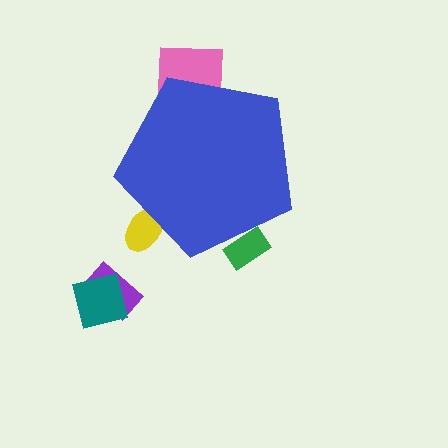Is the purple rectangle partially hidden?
No, the purple rectangle is fully visible.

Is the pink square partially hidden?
Yes, the pink square is partially hidden behind the blue pentagon.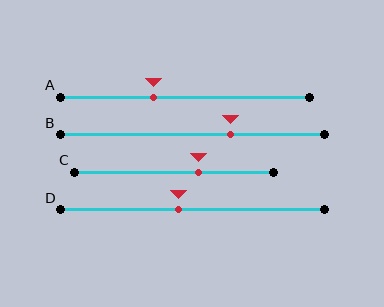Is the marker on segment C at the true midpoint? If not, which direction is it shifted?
No, the marker on segment C is shifted to the right by about 12% of the segment length.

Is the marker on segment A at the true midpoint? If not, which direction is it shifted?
No, the marker on segment A is shifted to the left by about 13% of the segment length.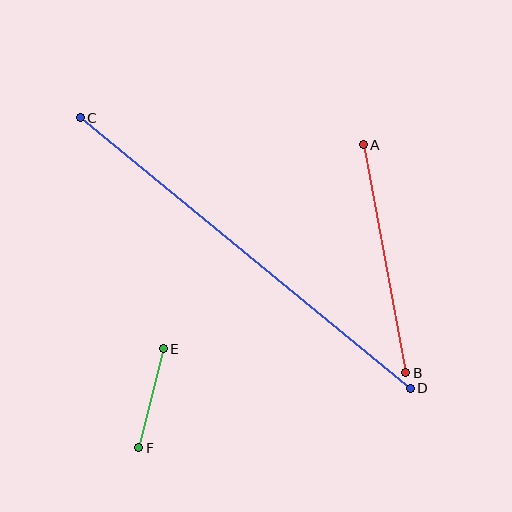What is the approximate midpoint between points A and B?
The midpoint is at approximately (385, 259) pixels.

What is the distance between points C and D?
The distance is approximately 427 pixels.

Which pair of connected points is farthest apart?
Points C and D are farthest apart.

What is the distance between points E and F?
The distance is approximately 102 pixels.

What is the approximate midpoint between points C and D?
The midpoint is at approximately (245, 253) pixels.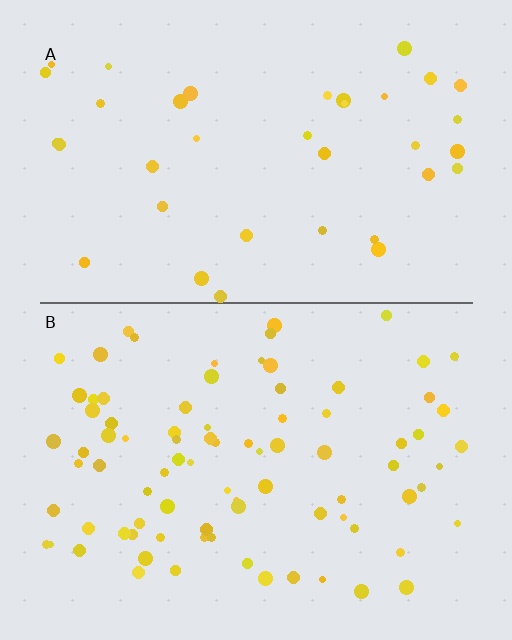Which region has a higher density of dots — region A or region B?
B (the bottom).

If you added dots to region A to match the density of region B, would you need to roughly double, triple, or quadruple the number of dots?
Approximately double.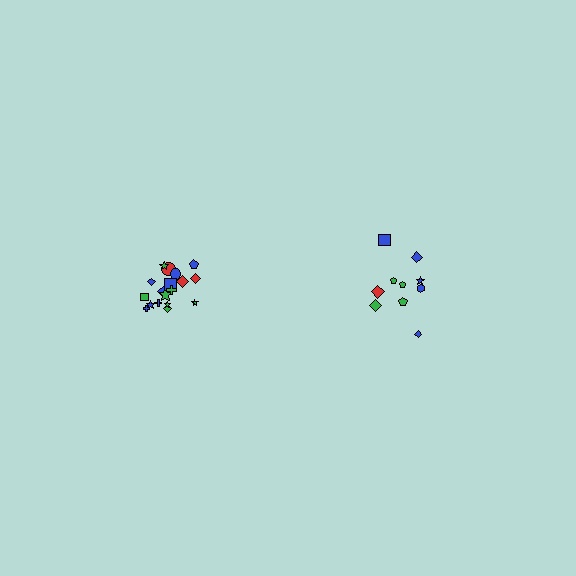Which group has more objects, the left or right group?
The left group.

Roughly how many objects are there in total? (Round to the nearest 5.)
Roughly 30 objects in total.